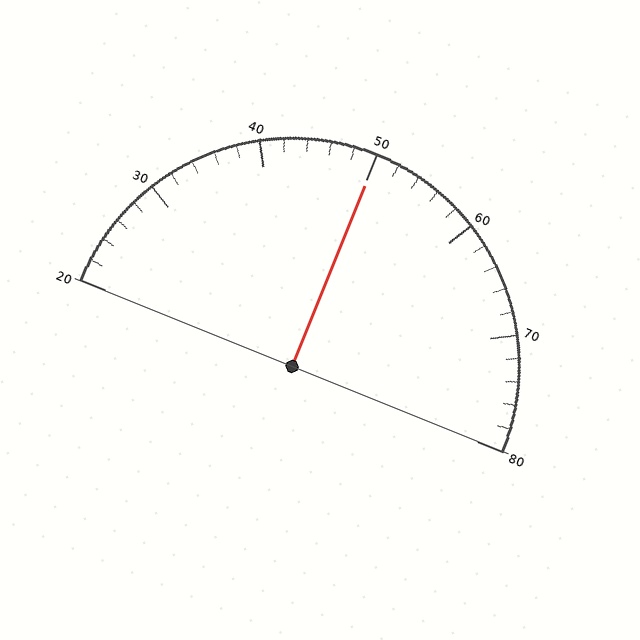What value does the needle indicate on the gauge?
The needle indicates approximately 50.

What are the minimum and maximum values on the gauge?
The gauge ranges from 20 to 80.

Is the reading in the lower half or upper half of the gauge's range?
The reading is in the upper half of the range (20 to 80).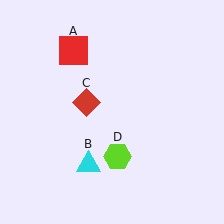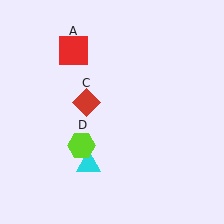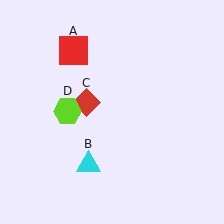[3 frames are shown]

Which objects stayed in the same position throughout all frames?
Red square (object A) and cyan triangle (object B) and red diamond (object C) remained stationary.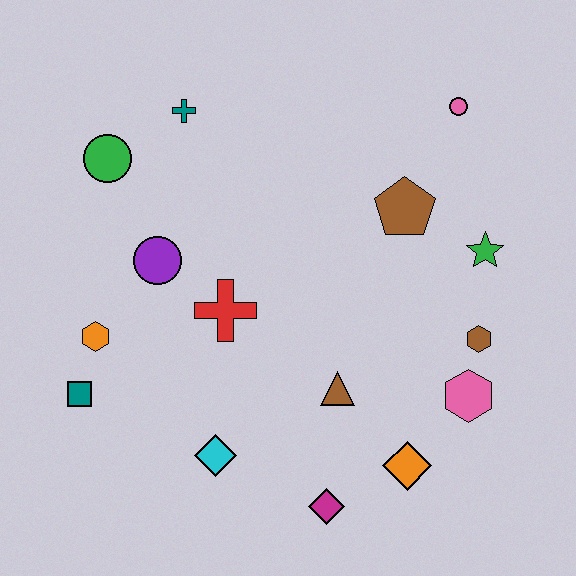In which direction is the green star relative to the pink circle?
The green star is below the pink circle.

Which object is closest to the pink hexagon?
The brown hexagon is closest to the pink hexagon.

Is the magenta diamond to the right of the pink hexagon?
No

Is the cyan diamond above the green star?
No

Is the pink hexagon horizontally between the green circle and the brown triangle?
No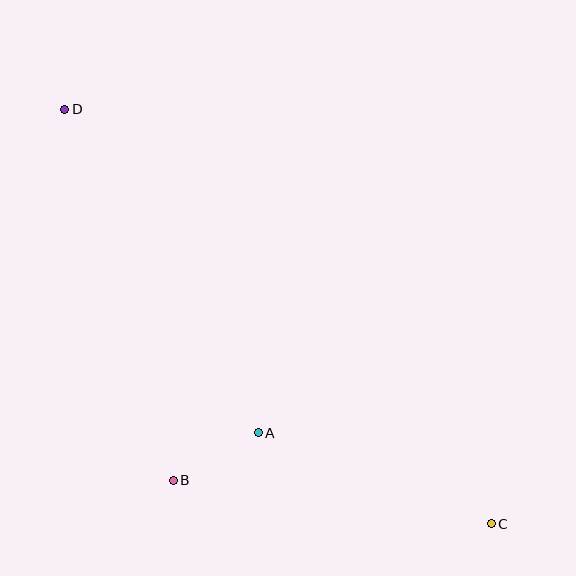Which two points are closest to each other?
Points A and B are closest to each other.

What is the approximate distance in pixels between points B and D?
The distance between B and D is approximately 387 pixels.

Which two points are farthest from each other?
Points C and D are farthest from each other.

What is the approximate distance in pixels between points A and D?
The distance between A and D is approximately 377 pixels.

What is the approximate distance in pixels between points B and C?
The distance between B and C is approximately 321 pixels.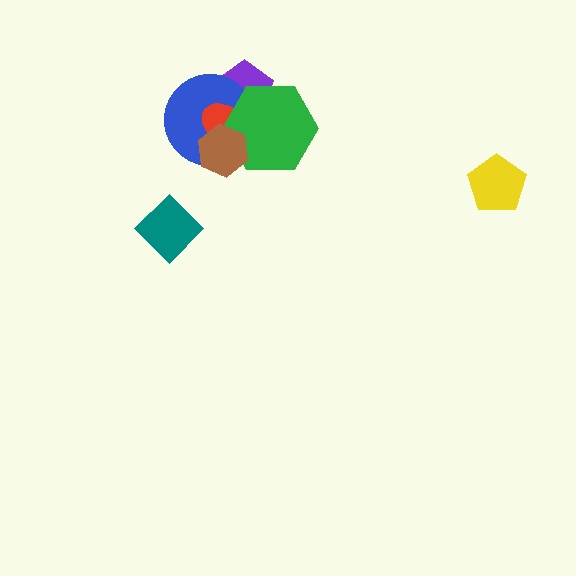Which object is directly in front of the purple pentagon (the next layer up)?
The blue circle is directly in front of the purple pentagon.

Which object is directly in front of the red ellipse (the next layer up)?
The green hexagon is directly in front of the red ellipse.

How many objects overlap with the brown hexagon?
3 objects overlap with the brown hexagon.